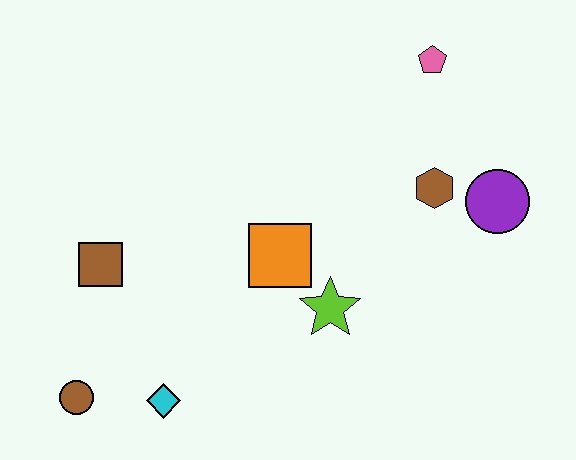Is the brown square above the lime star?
Yes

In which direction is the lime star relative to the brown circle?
The lime star is to the right of the brown circle.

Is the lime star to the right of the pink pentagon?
No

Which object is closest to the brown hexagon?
The purple circle is closest to the brown hexagon.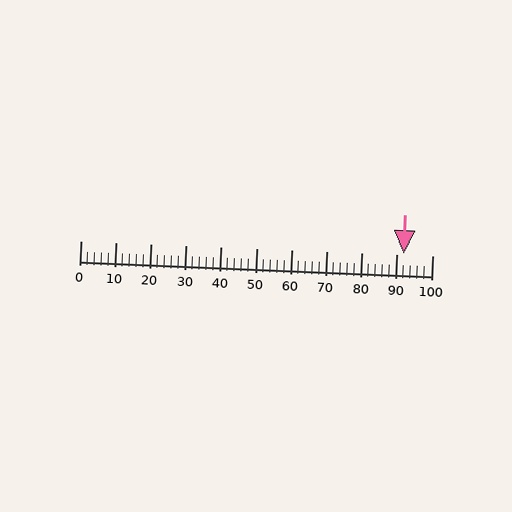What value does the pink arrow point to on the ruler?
The pink arrow points to approximately 92.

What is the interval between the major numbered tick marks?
The major tick marks are spaced 10 units apart.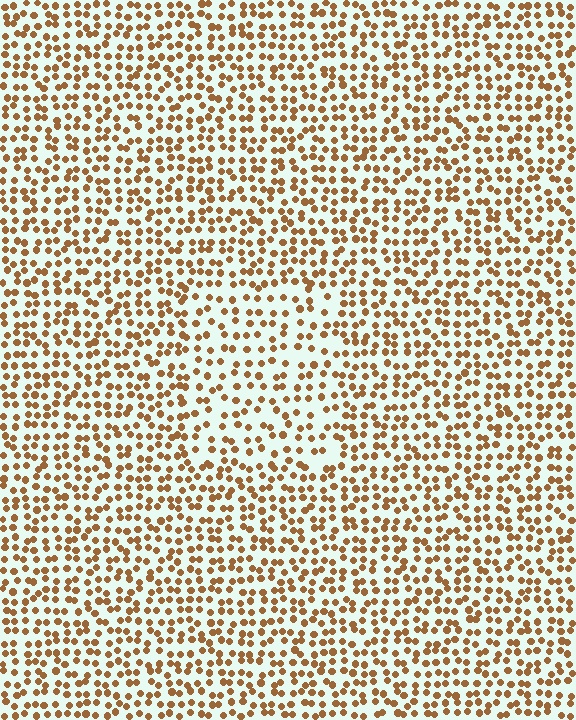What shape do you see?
I see a rectangle.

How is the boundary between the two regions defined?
The boundary is defined by a change in element density (approximately 1.5x ratio). All elements are the same color, size, and shape.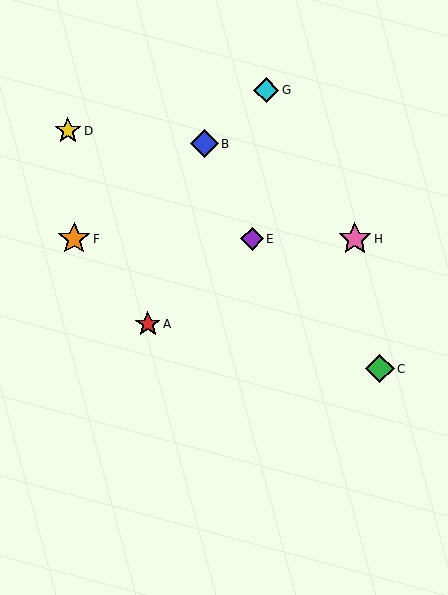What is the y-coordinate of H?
Object H is at y≈239.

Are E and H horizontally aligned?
Yes, both are at y≈239.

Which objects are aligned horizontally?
Objects E, F, H are aligned horizontally.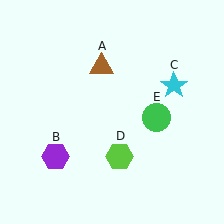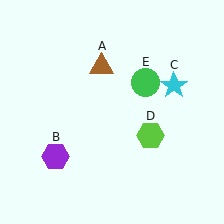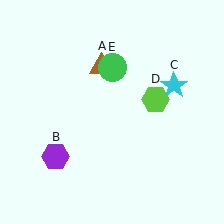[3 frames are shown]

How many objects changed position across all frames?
2 objects changed position: lime hexagon (object D), green circle (object E).